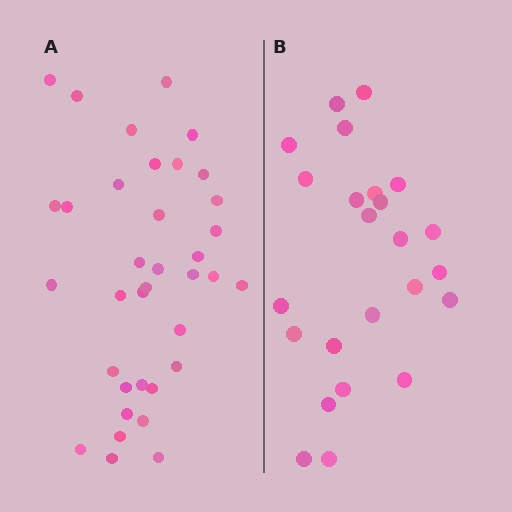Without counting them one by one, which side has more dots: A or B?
Region A (the left region) has more dots.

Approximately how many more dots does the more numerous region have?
Region A has roughly 12 or so more dots than region B.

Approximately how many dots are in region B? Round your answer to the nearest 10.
About 20 dots. (The exact count is 24, which rounds to 20.)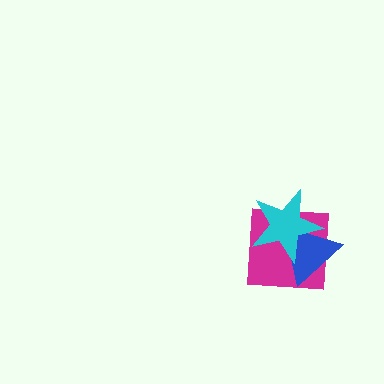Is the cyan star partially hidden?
No, no other shape covers it.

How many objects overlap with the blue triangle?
2 objects overlap with the blue triangle.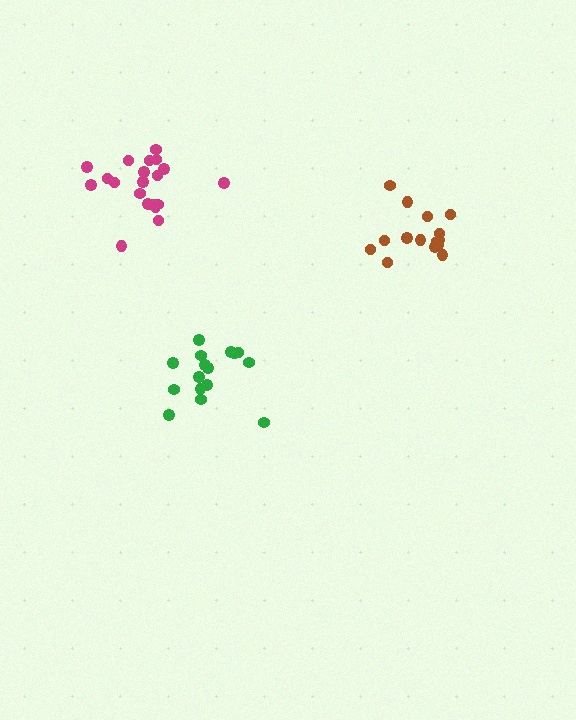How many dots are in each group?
Group 1: 20 dots, Group 2: 15 dots, Group 3: 16 dots (51 total).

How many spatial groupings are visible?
There are 3 spatial groupings.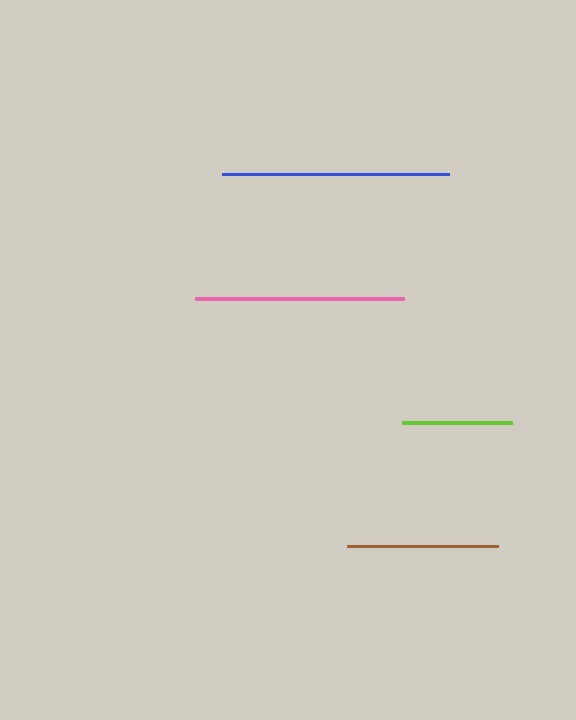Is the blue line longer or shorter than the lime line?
The blue line is longer than the lime line.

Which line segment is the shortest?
The lime line is the shortest at approximately 109 pixels.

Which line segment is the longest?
The blue line is the longest at approximately 227 pixels.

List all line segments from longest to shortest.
From longest to shortest: blue, pink, brown, lime.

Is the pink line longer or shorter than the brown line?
The pink line is longer than the brown line.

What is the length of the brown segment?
The brown segment is approximately 151 pixels long.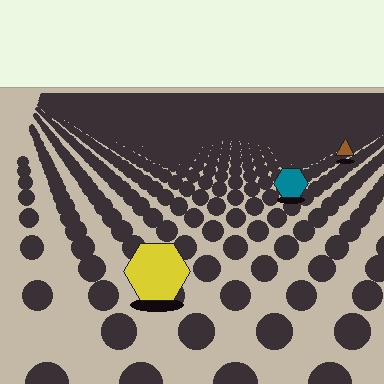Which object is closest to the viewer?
The yellow hexagon is closest. The texture marks near it are larger and more spread out.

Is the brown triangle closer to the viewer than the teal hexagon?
No. The teal hexagon is closer — you can tell from the texture gradient: the ground texture is coarser near it.